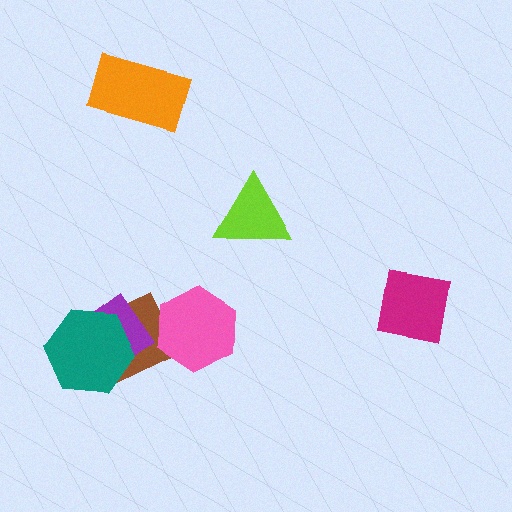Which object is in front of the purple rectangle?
The teal hexagon is in front of the purple rectangle.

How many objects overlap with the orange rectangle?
0 objects overlap with the orange rectangle.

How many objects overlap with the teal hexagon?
2 objects overlap with the teal hexagon.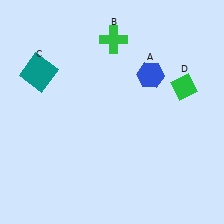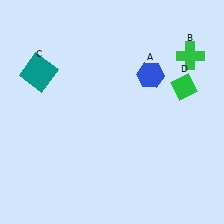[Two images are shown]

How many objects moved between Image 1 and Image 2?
1 object moved between the two images.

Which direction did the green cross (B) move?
The green cross (B) moved right.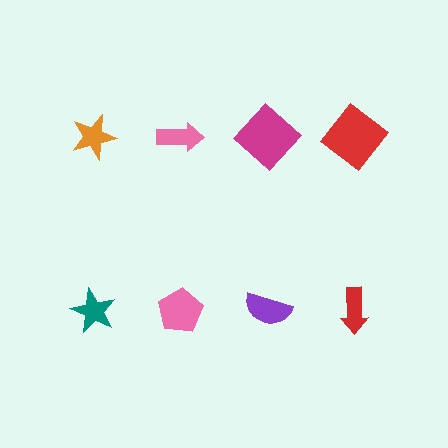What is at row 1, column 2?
A pink arrow.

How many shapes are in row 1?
4 shapes.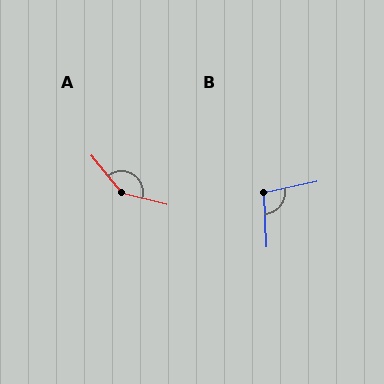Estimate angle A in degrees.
Approximately 142 degrees.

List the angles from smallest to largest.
B (100°), A (142°).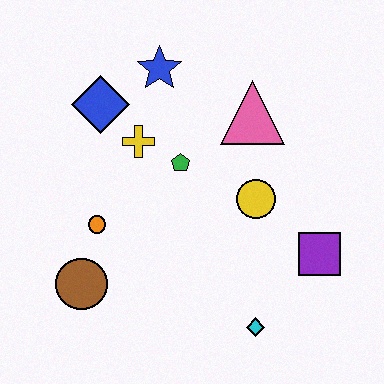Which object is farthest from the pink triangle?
The brown circle is farthest from the pink triangle.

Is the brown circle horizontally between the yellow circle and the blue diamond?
No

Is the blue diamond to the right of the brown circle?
Yes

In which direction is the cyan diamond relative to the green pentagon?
The cyan diamond is below the green pentagon.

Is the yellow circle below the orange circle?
No